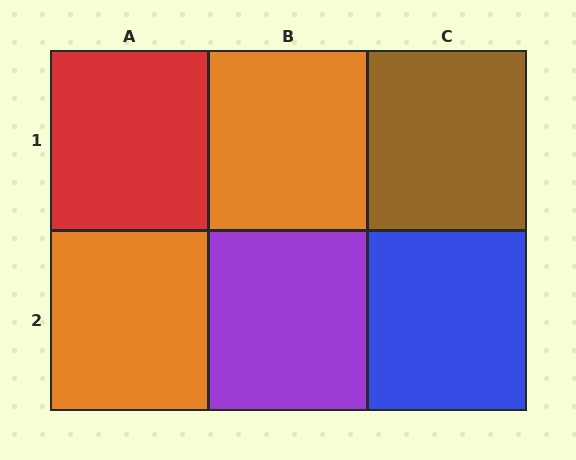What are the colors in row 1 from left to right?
Red, orange, brown.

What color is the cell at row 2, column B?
Purple.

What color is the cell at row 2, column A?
Orange.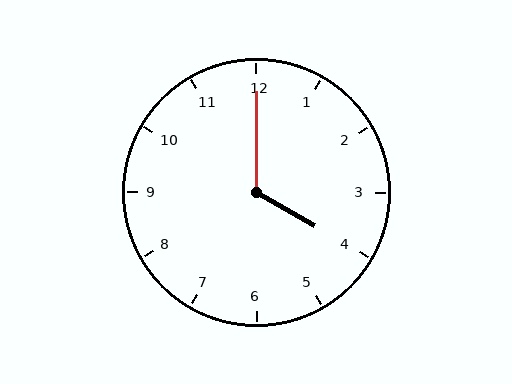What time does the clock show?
4:00.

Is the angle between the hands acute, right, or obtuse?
It is obtuse.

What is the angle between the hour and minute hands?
Approximately 120 degrees.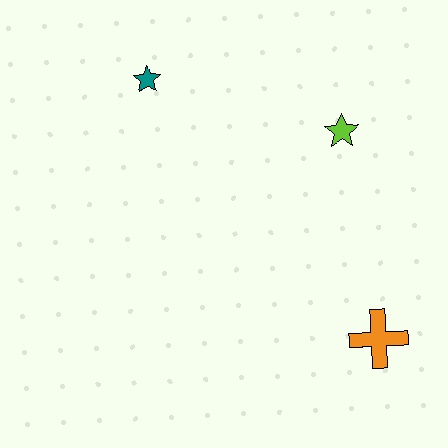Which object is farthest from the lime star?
The orange cross is farthest from the lime star.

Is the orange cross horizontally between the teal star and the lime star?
No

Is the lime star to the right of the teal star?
Yes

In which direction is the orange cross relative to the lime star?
The orange cross is below the lime star.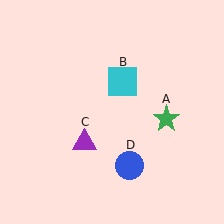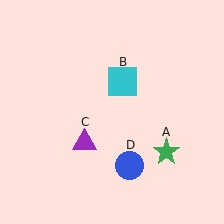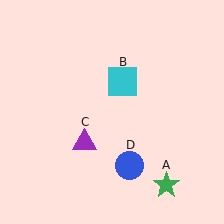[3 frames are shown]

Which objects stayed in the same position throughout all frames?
Cyan square (object B) and purple triangle (object C) and blue circle (object D) remained stationary.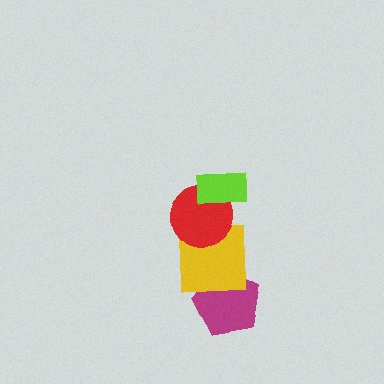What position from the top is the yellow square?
The yellow square is 3rd from the top.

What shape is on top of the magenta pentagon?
The yellow square is on top of the magenta pentagon.